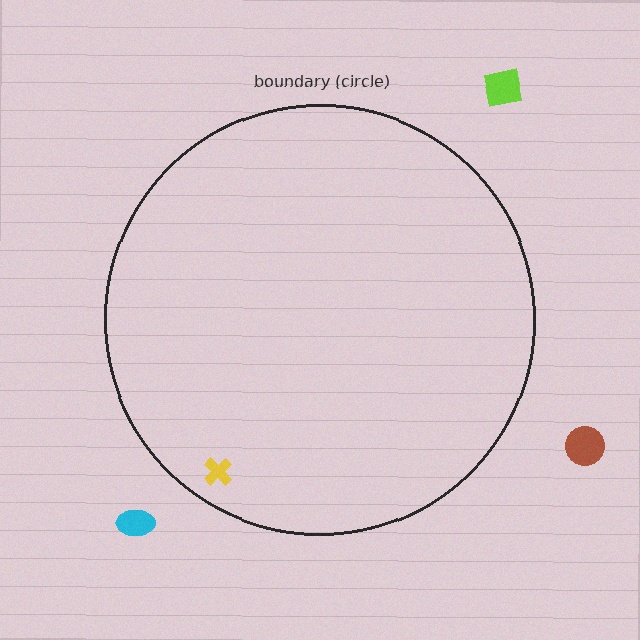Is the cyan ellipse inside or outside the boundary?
Outside.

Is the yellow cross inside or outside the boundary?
Inside.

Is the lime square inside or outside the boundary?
Outside.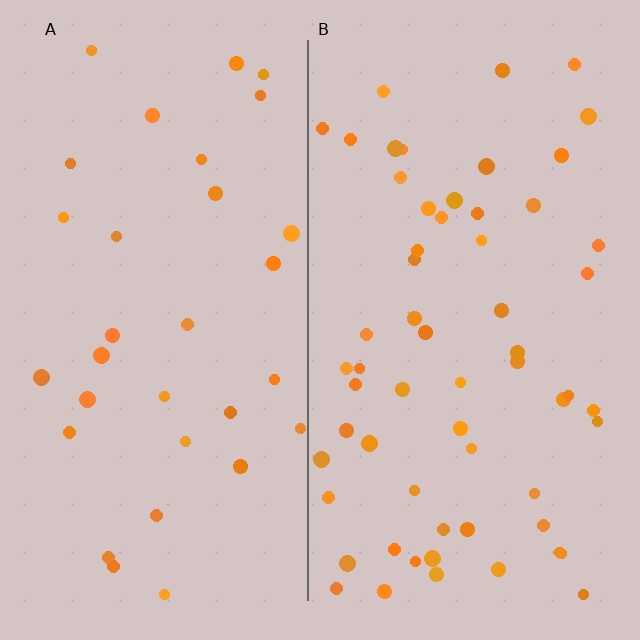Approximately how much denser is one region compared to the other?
Approximately 1.9× — region B over region A.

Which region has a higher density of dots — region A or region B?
B (the right).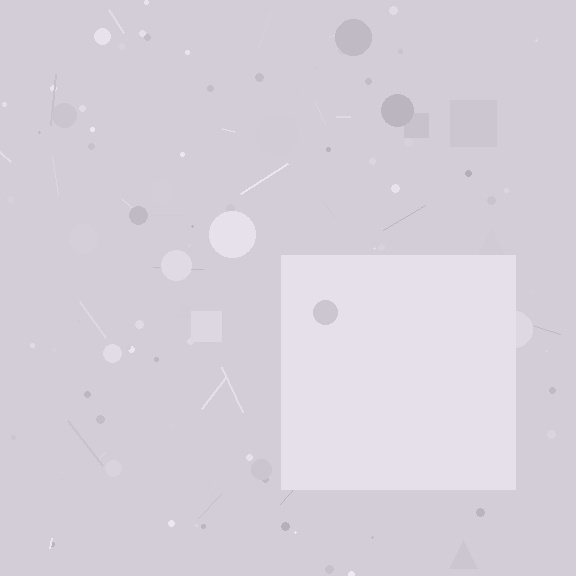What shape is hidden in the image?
A square is hidden in the image.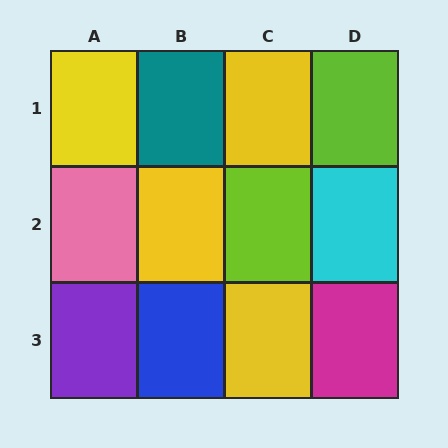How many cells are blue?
1 cell is blue.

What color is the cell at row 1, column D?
Lime.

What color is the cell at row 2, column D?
Cyan.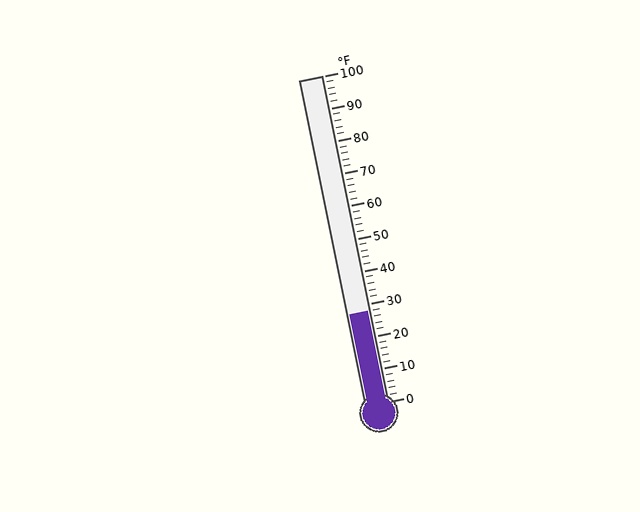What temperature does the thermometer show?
The thermometer shows approximately 28°F.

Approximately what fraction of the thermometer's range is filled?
The thermometer is filled to approximately 30% of its range.